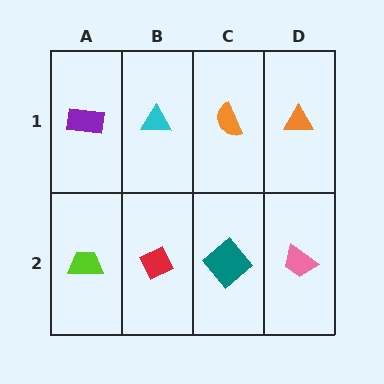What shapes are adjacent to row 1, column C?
A teal diamond (row 2, column C), a cyan triangle (row 1, column B), an orange triangle (row 1, column D).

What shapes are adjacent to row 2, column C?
An orange semicircle (row 1, column C), a red diamond (row 2, column B), a pink trapezoid (row 2, column D).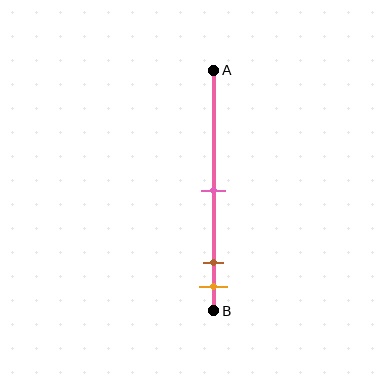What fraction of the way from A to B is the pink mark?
The pink mark is approximately 50% (0.5) of the way from A to B.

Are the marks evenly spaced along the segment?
No, the marks are not evenly spaced.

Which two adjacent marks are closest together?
The brown and orange marks are the closest adjacent pair.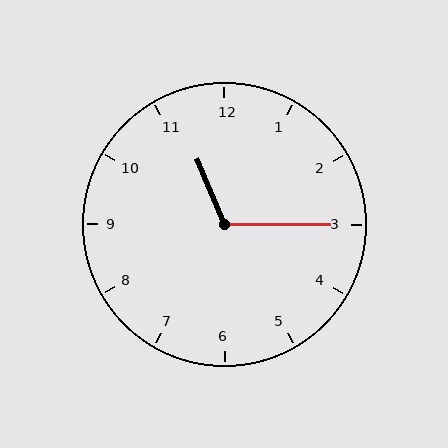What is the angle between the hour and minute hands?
Approximately 112 degrees.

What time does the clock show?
11:15.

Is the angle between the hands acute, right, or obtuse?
It is obtuse.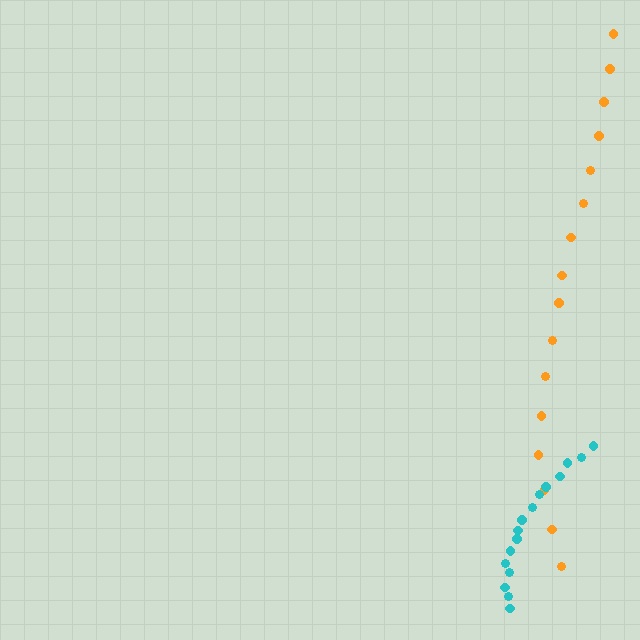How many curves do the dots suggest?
There are 2 distinct paths.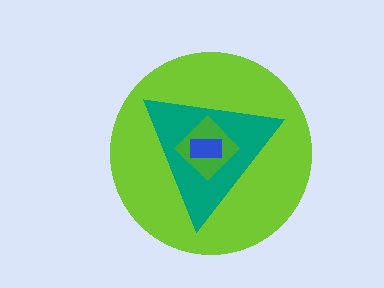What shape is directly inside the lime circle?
The teal triangle.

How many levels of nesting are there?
4.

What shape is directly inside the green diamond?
The blue rectangle.